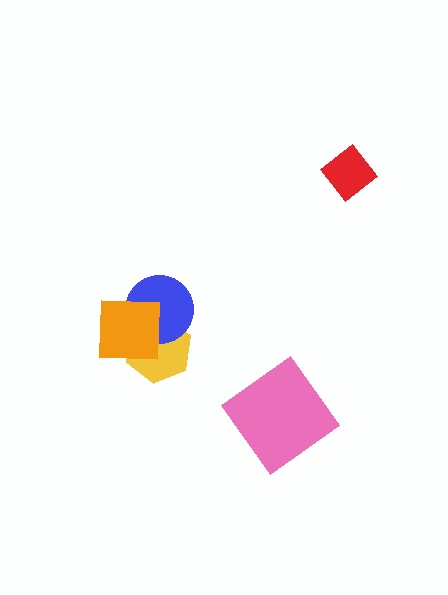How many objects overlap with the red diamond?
0 objects overlap with the red diamond.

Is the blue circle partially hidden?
Yes, it is partially covered by another shape.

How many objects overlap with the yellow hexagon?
2 objects overlap with the yellow hexagon.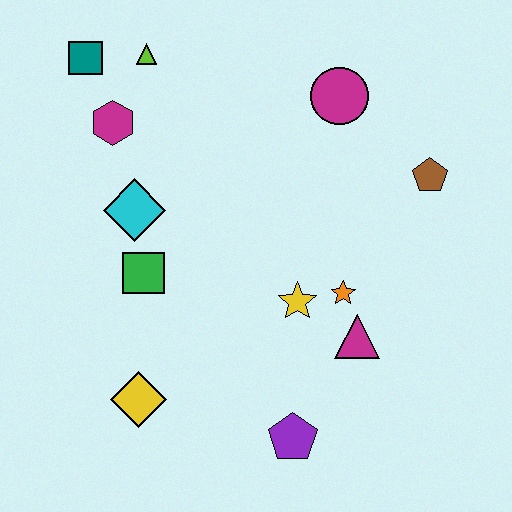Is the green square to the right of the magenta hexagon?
Yes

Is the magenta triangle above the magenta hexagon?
No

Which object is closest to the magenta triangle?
The orange star is closest to the magenta triangle.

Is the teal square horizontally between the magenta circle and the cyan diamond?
No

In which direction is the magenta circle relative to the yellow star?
The magenta circle is above the yellow star.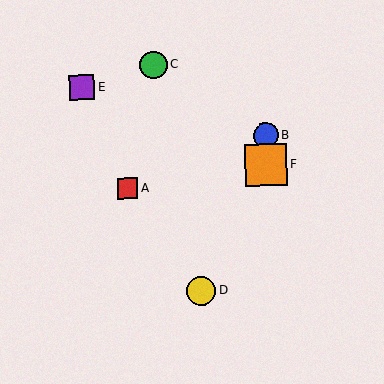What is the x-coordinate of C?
Object C is at x≈153.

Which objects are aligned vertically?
Objects B, F are aligned vertically.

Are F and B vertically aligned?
Yes, both are at x≈266.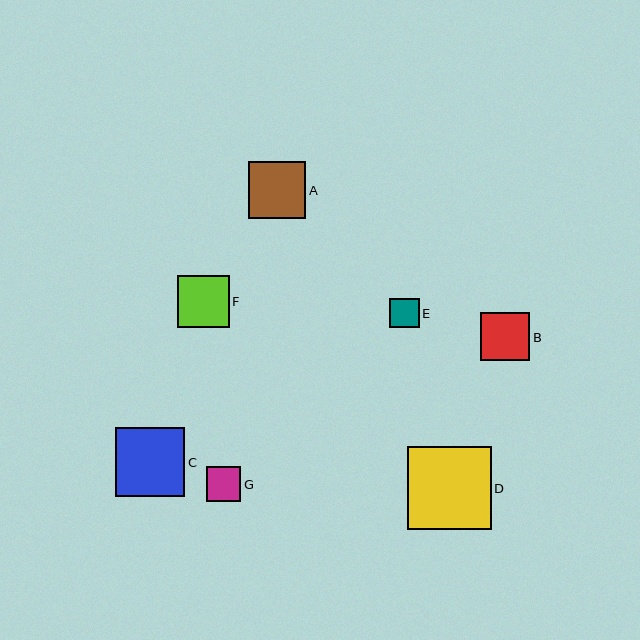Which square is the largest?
Square D is the largest with a size of approximately 83 pixels.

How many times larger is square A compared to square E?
Square A is approximately 1.9 times the size of square E.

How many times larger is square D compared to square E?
Square D is approximately 2.8 times the size of square E.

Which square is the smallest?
Square E is the smallest with a size of approximately 29 pixels.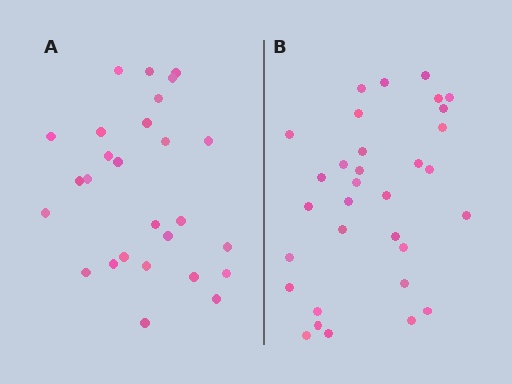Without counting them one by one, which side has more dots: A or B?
Region B (the right region) has more dots.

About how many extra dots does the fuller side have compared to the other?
Region B has about 5 more dots than region A.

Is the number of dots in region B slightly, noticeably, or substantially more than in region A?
Region B has only slightly more — the two regions are fairly close. The ratio is roughly 1.2 to 1.